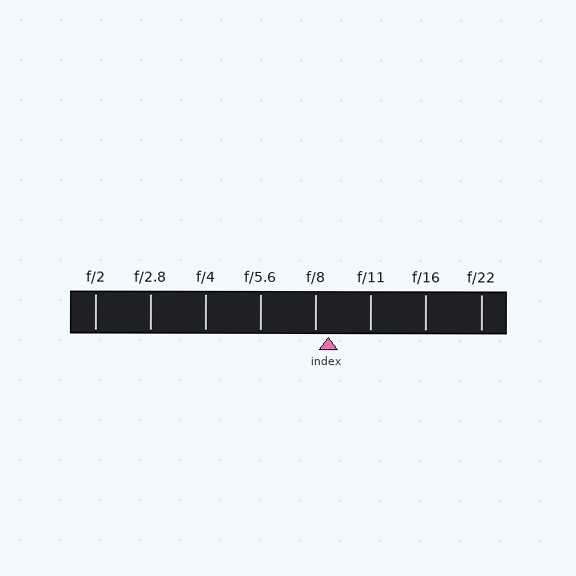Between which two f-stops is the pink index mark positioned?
The index mark is between f/8 and f/11.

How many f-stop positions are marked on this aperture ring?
There are 8 f-stop positions marked.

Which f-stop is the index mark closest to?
The index mark is closest to f/8.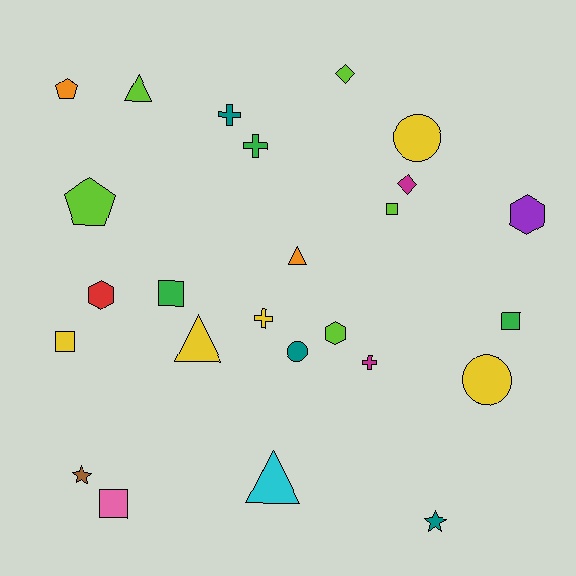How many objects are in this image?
There are 25 objects.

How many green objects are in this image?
There are 3 green objects.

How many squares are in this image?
There are 5 squares.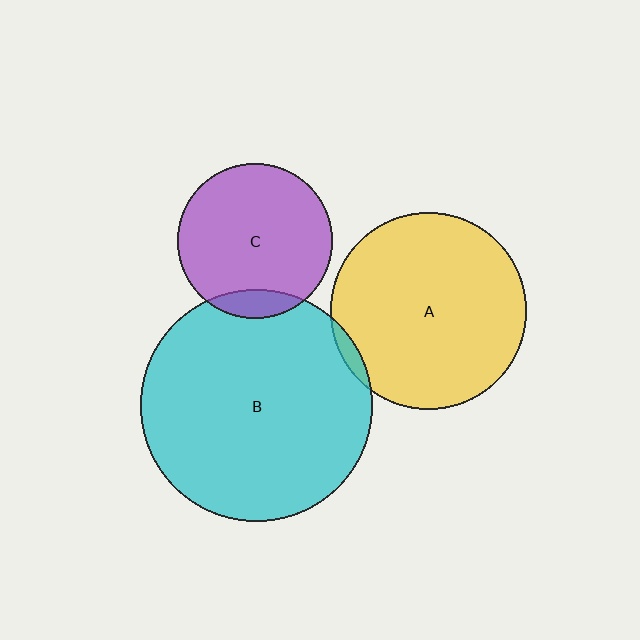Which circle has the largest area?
Circle B (cyan).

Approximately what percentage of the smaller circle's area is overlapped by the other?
Approximately 5%.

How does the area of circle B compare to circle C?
Approximately 2.2 times.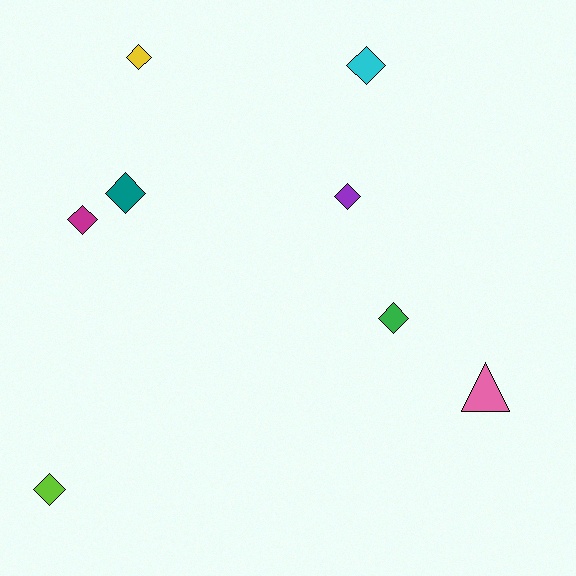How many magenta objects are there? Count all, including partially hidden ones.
There is 1 magenta object.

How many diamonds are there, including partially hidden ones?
There are 7 diamonds.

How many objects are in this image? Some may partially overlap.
There are 8 objects.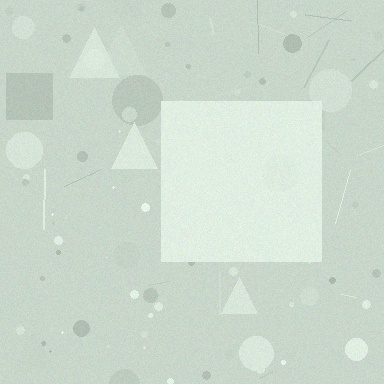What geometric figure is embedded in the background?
A square is embedded in the background.